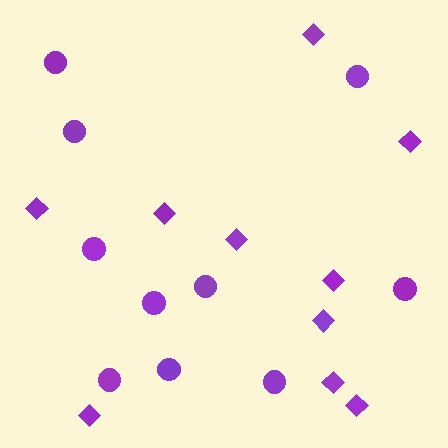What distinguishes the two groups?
There are 2 groups: one group of circles (10) and one group of diamonds (10).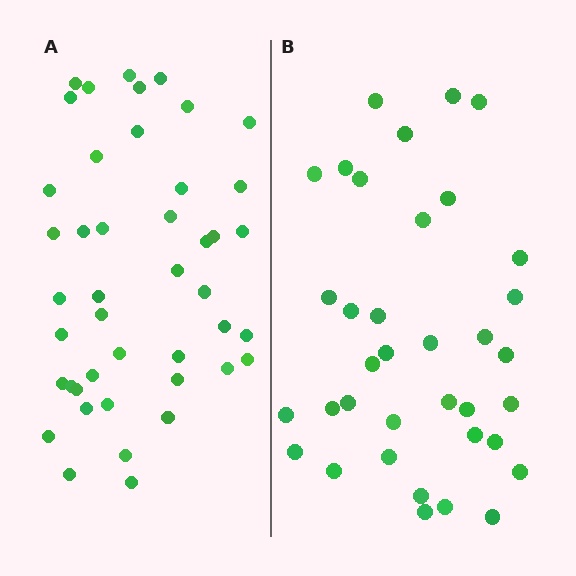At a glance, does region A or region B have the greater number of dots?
Region A (the left region) has more dots.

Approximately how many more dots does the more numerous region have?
Region A has roughly 8 or so more dots than region B.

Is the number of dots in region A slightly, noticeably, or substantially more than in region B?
Region A has only slightly more — the two regions are fairly close. The ratio is roughly 1.2 to 1.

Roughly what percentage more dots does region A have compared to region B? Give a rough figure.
About 20% more.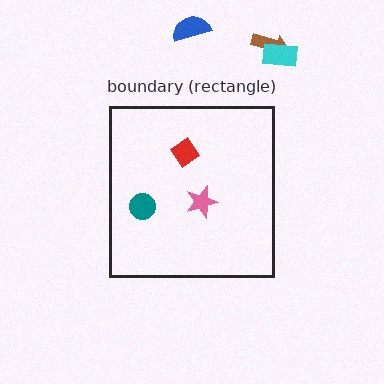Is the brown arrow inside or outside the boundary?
Outside.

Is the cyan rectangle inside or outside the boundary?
Outside.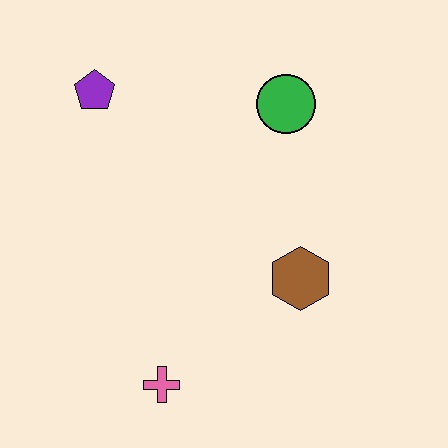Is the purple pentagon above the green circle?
Yes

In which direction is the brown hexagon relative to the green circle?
The brown hexagon is below the green circle.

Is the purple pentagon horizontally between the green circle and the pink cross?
No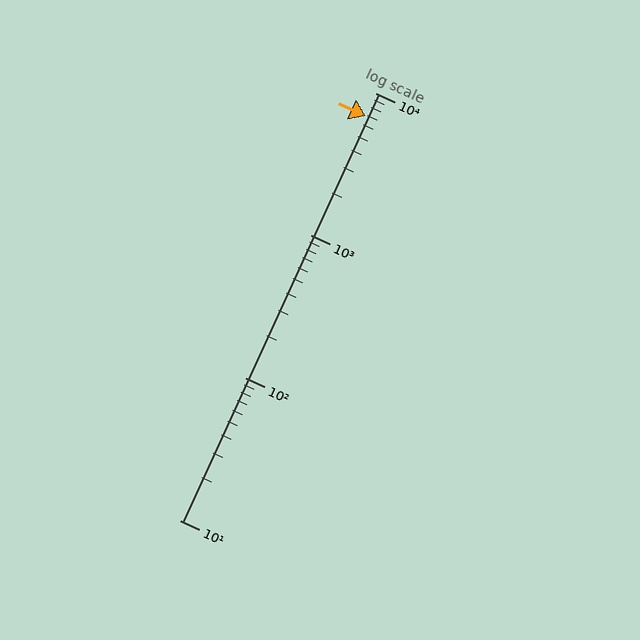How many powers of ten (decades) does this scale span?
The scale spans 3 decades, from 10 to 10000.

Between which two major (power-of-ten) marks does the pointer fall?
The pointer is between 1000 and 10000.